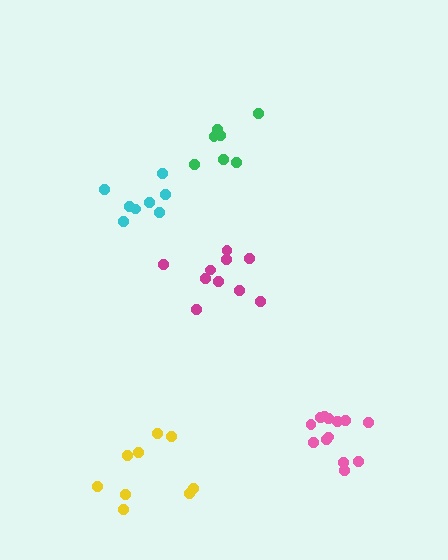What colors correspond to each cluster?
The clusters are colored: pink, green, yellow, magenta, cyan.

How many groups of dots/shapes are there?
There are 5 groups.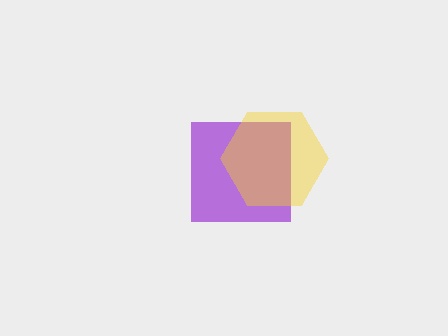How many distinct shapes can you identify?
There are 2 distinct shapes: a purple square, a yellow hexagon.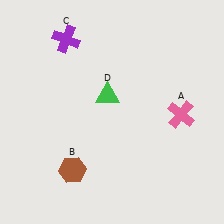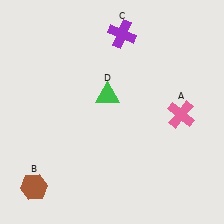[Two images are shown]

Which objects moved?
The objects that moved are: the brown hexagon (B), the purple cross (C).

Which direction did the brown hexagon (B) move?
The brown hexagon (B) moved left.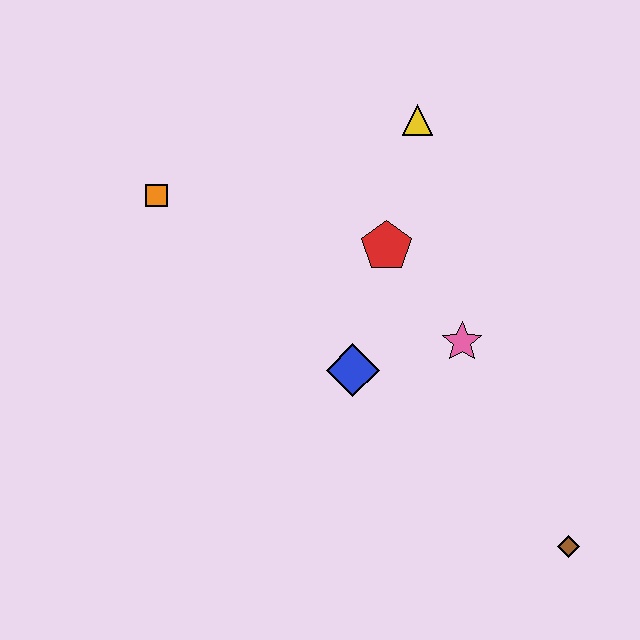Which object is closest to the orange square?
The red pentagon is closest to the orange square.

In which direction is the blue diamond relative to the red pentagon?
The blue diamond is below the red pentagon.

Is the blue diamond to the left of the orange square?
No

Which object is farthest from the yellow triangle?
The brown diamond is farthest from the yellow triangle.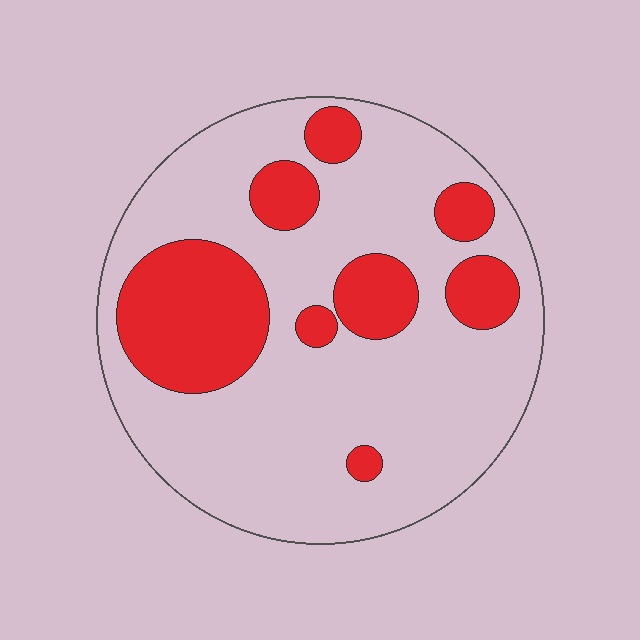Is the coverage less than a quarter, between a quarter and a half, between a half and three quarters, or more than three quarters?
Between a quarter and a half.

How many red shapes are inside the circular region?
8.